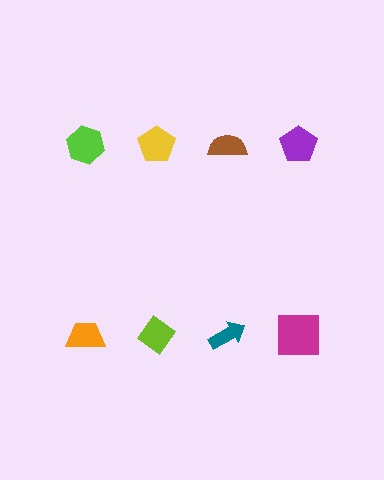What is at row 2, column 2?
A lime diamond.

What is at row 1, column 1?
A lime hexagon.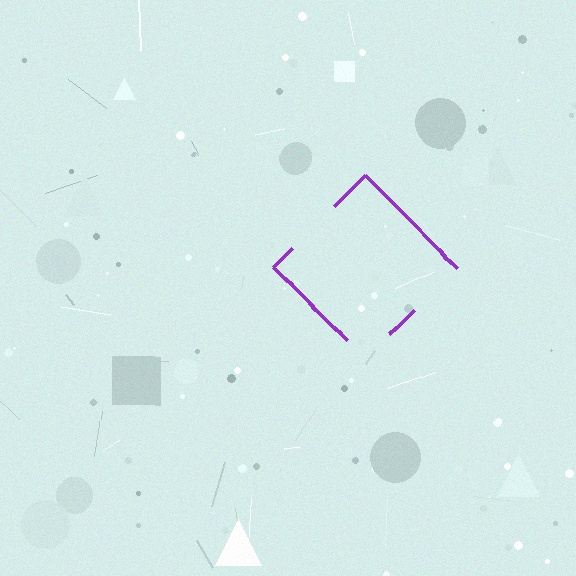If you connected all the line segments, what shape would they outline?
They would outline a diamond.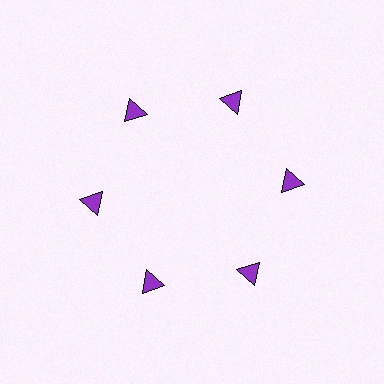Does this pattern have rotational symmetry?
Yes, this pattern has 6-fold rotational symmetry. It looks the same after rotating 60 degrees around the center.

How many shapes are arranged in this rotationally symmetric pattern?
There are 6 shapes, arranged in 6 groups of 1.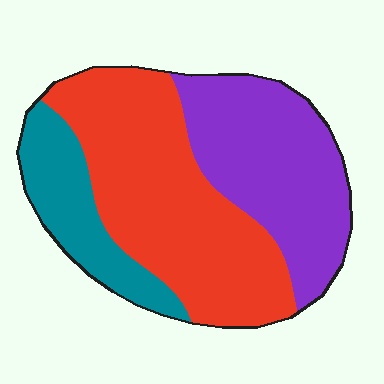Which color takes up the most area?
Red, at roughly 45%.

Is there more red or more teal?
Red.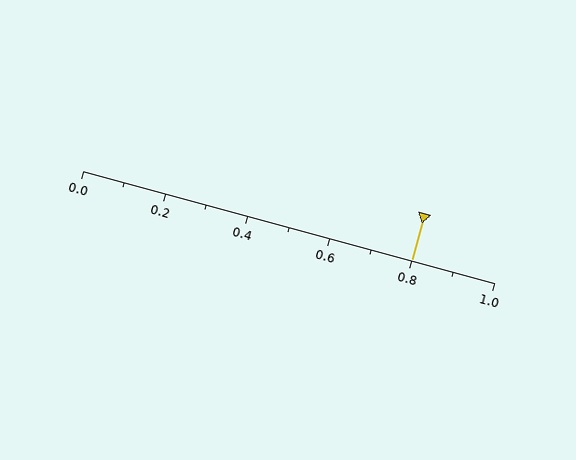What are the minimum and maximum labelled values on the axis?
The axis runs from 0.0 to 1.0.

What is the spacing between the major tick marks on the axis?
The major ticks are spaced 0.2 apart.